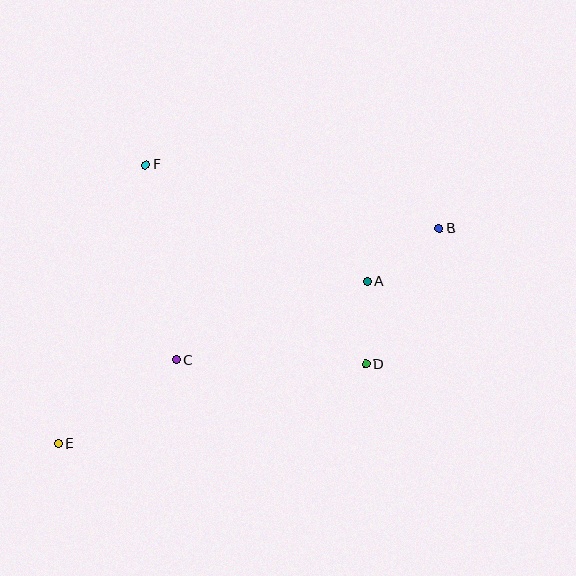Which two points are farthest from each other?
Points B and E are farthest from each other.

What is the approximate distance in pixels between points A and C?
The distance between A and C is approximately 206 pixels.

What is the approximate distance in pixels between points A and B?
The distance between A and B is approximately 90 pixels.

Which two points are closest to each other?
Points A and D are closest to each other.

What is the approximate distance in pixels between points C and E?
The distance between C and E is approximately 145 pixels.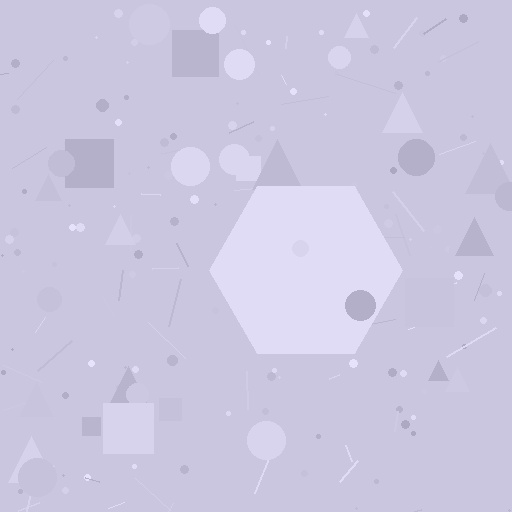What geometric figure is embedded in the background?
A hexagon is embedded in the background.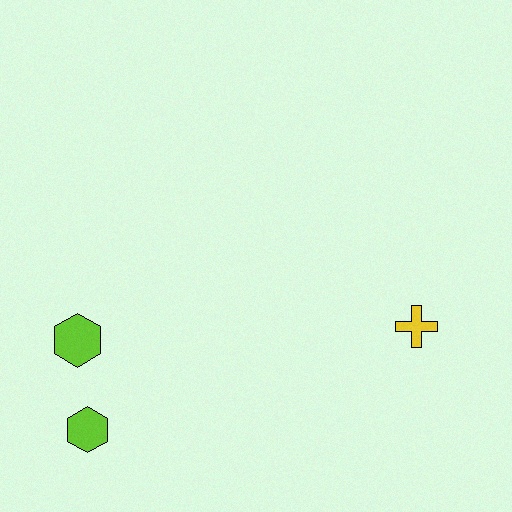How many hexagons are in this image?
There are 2 hexagons.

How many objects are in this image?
There are 3 objects.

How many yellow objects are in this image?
There is 1 yellow object.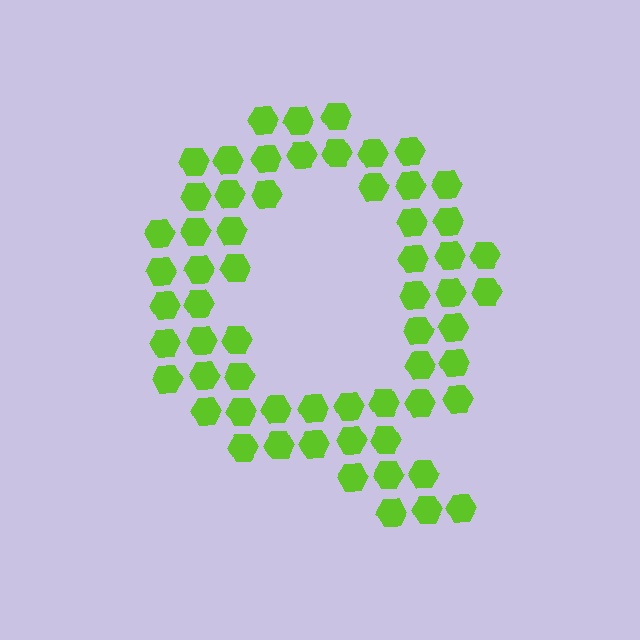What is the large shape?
The large shape is the letter Q.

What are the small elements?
The small elements are hexagons.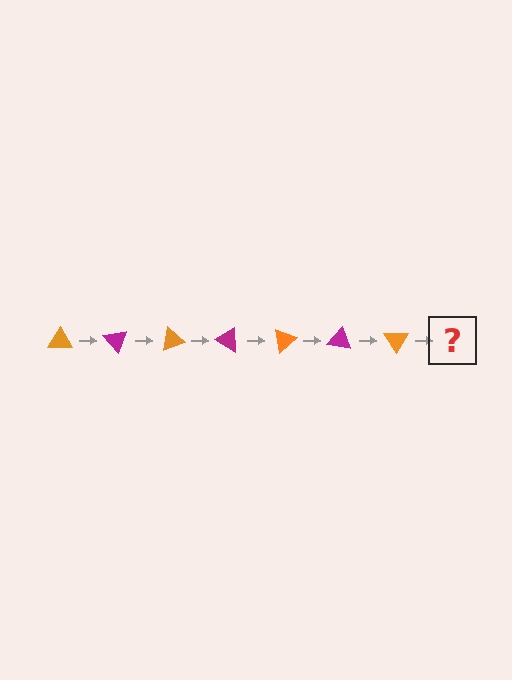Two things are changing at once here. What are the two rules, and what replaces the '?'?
The two rules are that it rotates 50 degrees each step and the color cycles through orange and magenta. The '?' should be a magenta triangle, rotated 350 degrees from the start.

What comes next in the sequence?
The next element should be a magenta triangle, rotated 350 degrees from the start.